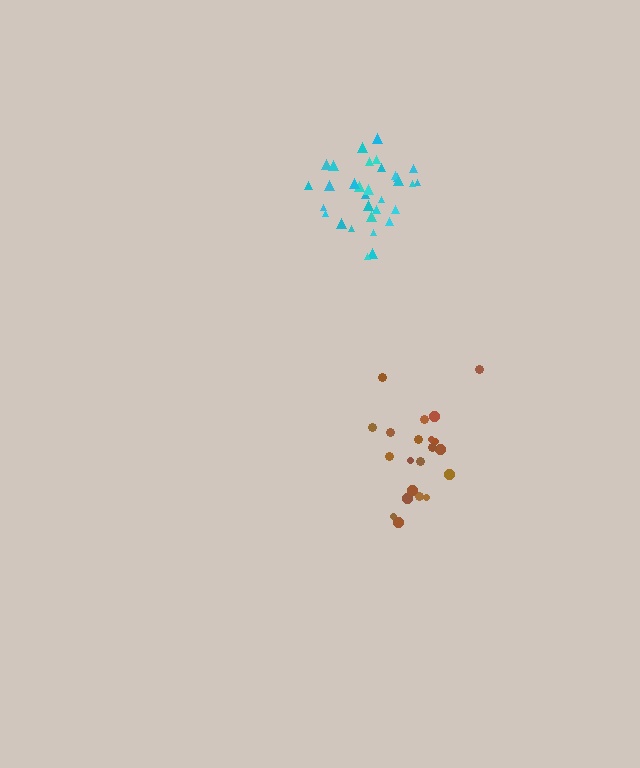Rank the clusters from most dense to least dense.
cyan, brown.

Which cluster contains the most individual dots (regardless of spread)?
Cyan (32).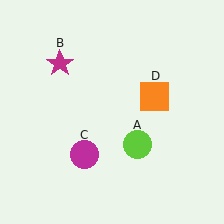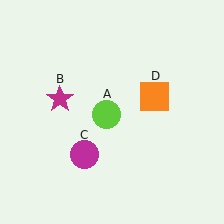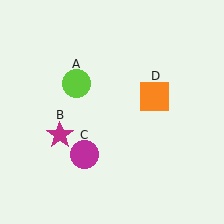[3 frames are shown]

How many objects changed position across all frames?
2 objects changed position: lime circle (object A), magenta star (object B).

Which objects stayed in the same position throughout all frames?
Magenta circle (object C) and orange square (object D) remained stationary.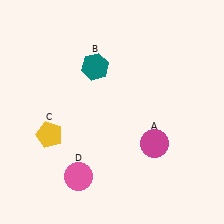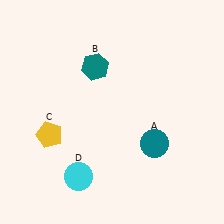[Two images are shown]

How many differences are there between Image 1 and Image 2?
There are 2 differences between the two images.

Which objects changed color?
A changed from magenta to teal. D changed from pink to cyan.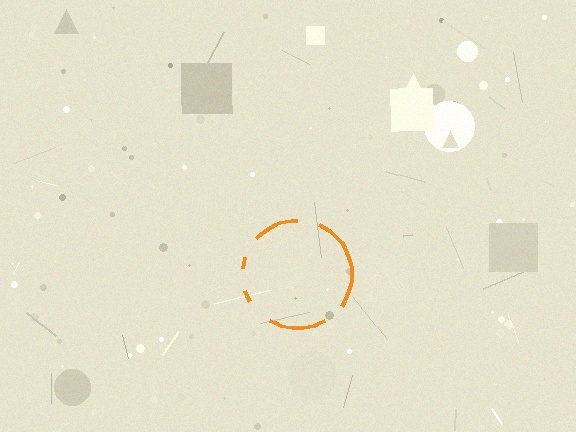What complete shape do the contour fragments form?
The contour fragments form a circle.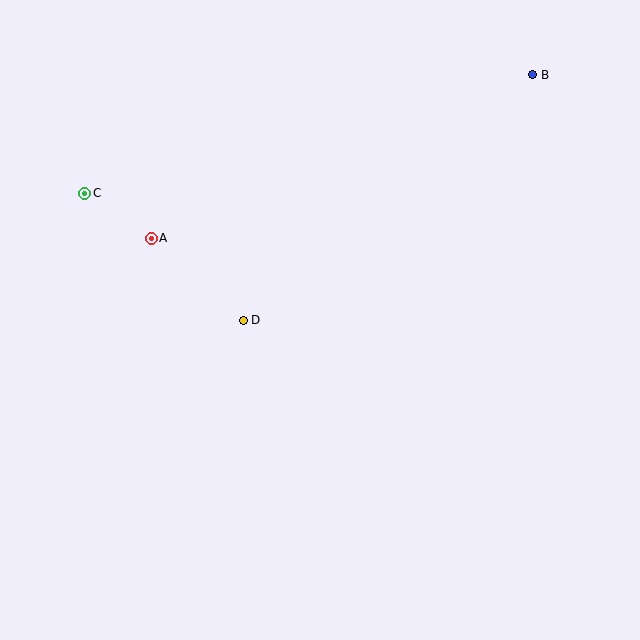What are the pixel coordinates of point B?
Point B is at (533, 75).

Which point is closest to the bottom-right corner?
Point D is closest to the bottom-right corner.